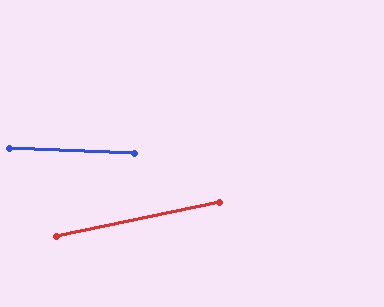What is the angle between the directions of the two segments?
Approximately 14 degrees.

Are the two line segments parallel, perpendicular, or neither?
Neither parallel nor perpendicular — they differ by about 14°.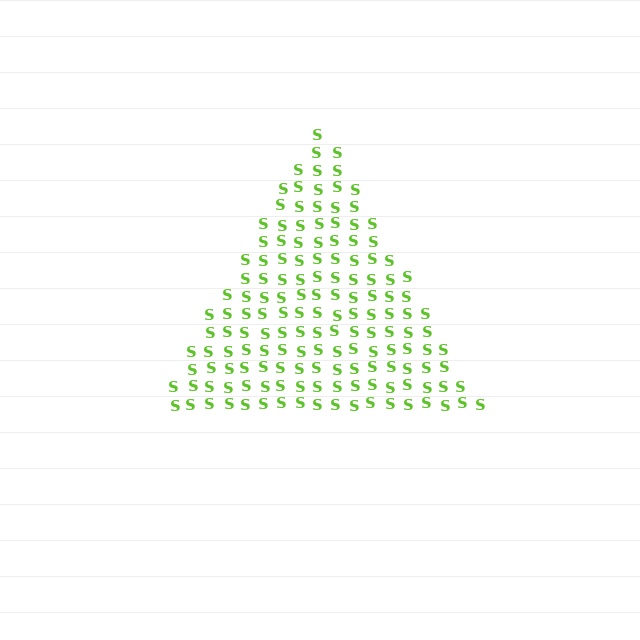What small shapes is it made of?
It is made of small letter S's.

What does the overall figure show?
The overall figure shows a triangle.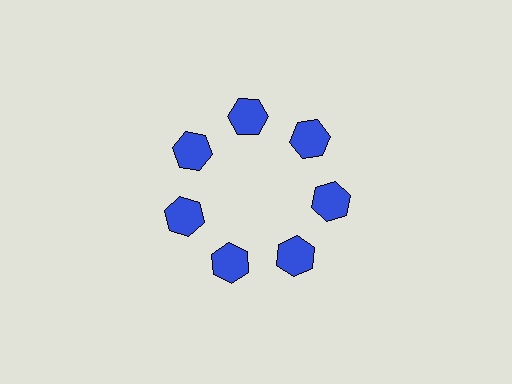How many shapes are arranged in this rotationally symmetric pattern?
There are 7 shapes, arranged in 7 groups of 1.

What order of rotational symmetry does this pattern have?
This pattern has 7-fold rotational symmetry.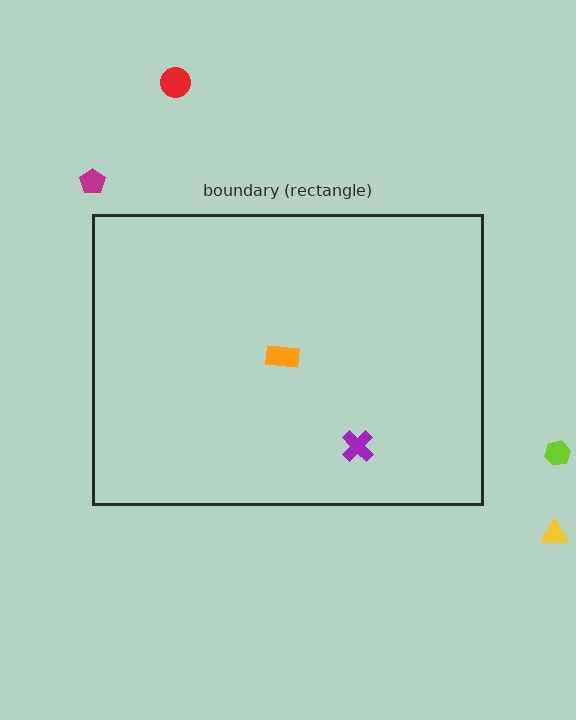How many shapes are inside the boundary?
2 inside, 4 outside.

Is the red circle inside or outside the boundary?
Outside.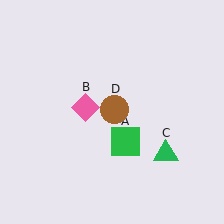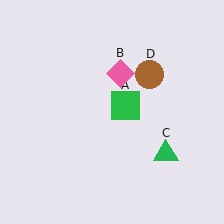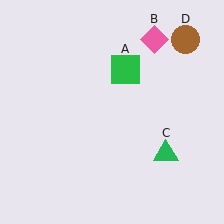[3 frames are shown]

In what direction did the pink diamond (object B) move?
The pink diamond (object B) moved up and to the right.